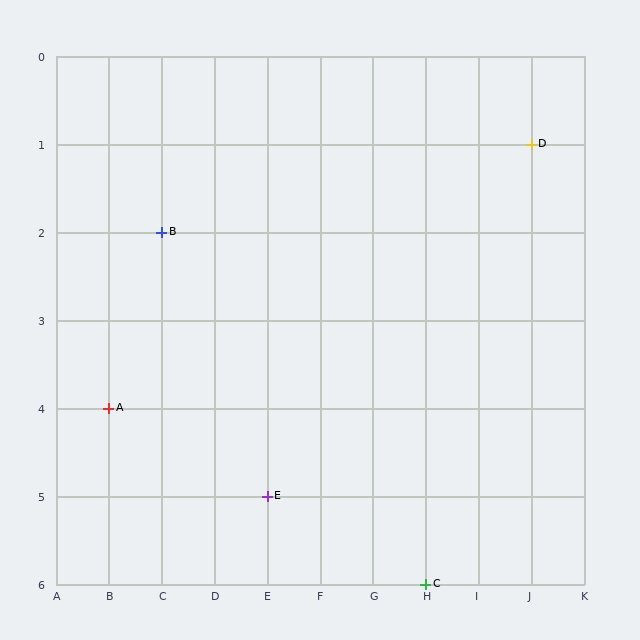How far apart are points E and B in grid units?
Points E and B are 2 columns and 3 rows apart (about 3.6 grid units diagonally).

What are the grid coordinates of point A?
Point A is at grid coordinates (B, 4).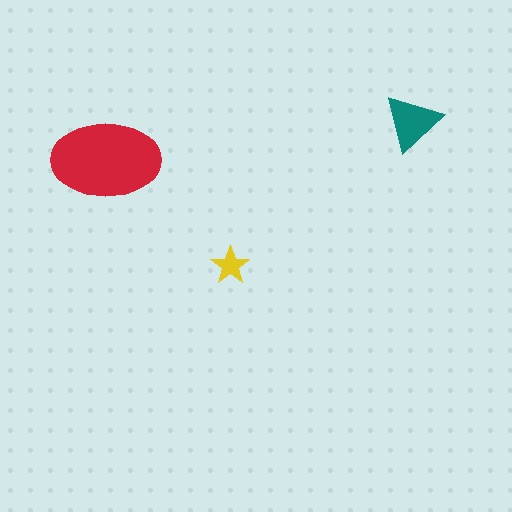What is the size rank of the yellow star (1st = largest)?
3rd.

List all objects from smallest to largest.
The yellow star, the teal triangle, the red ellipse.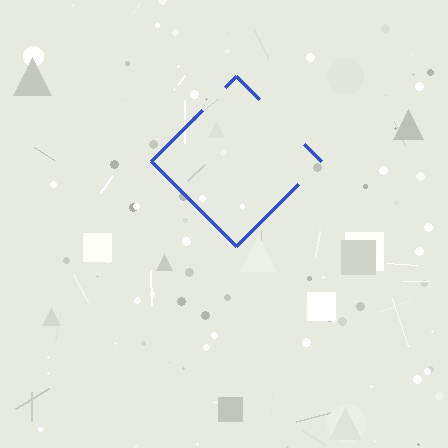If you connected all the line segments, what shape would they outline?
They would outline a diamond.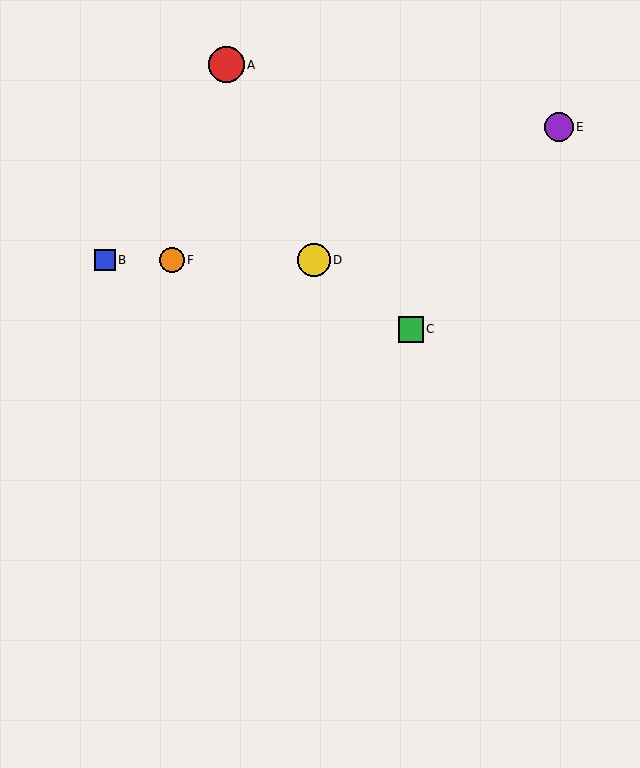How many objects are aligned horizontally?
3 objects (B, D, F) are aligned horizontally.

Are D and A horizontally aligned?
No, D is at y≈260 and A is at y≈65.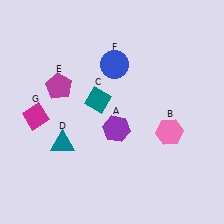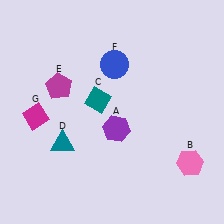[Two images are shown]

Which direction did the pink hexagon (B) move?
The pink hexagon (B) moved down.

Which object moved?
The pink hexagon (B) moved down.